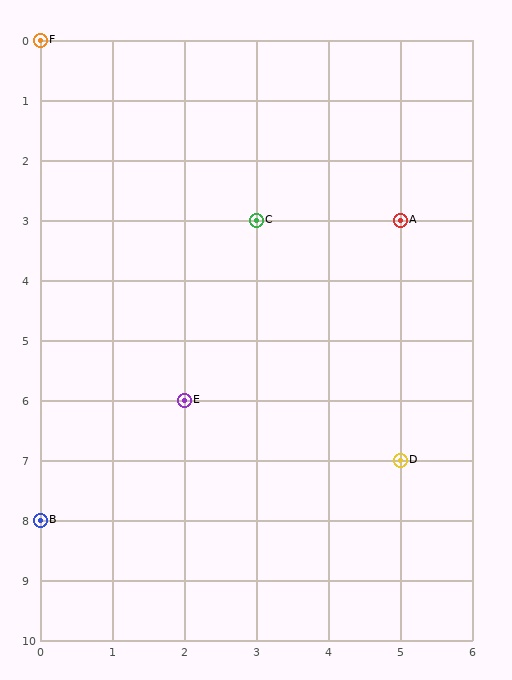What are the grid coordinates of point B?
Point B is at grid coordinates (0, 8).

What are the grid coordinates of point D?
Point D is at grid coordinates (5, 7).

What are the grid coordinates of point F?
Point F is at grid coordinates (0, 0).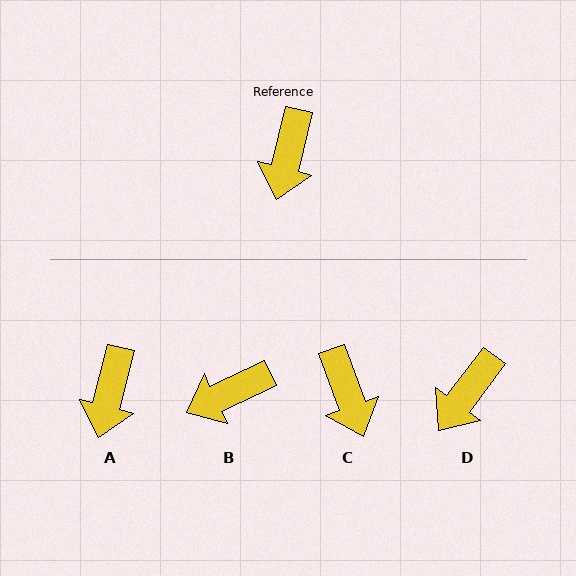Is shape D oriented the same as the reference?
No, it is off by about 23 degrees.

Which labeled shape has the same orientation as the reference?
A.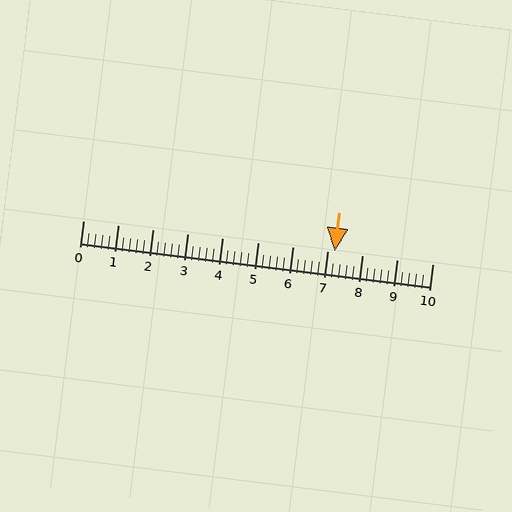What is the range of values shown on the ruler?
The ruler shows values from 0 to 10.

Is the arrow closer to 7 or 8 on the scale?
The arrow is closer to 7.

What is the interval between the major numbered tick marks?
The major tick marks are spaced 1 units apart.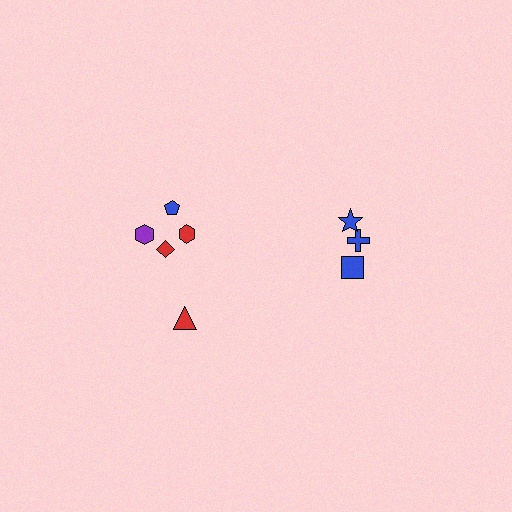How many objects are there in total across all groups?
There are 8 objects.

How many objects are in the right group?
There are 3 objects.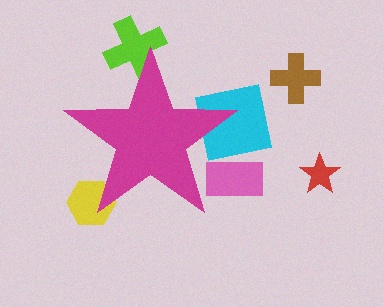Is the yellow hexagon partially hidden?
Yes, the yellow hexagon is partially hidden behind the magenta star.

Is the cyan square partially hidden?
Yes, the cyan square is partially hidden behind the magenta star.